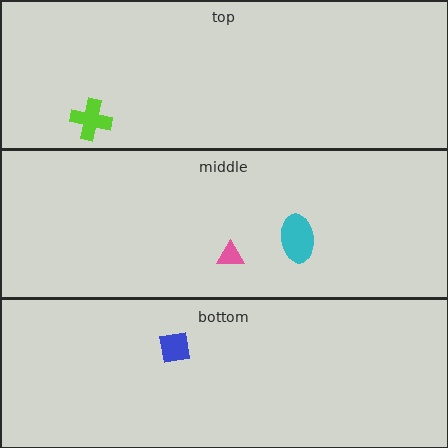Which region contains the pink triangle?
The middle region.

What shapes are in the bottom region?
The blue square.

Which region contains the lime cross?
The top region.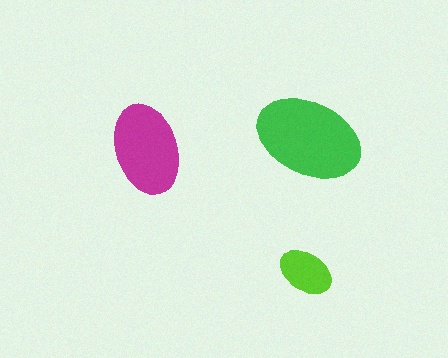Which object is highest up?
The green ellipse is topmost.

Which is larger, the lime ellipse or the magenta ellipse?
The magenta one.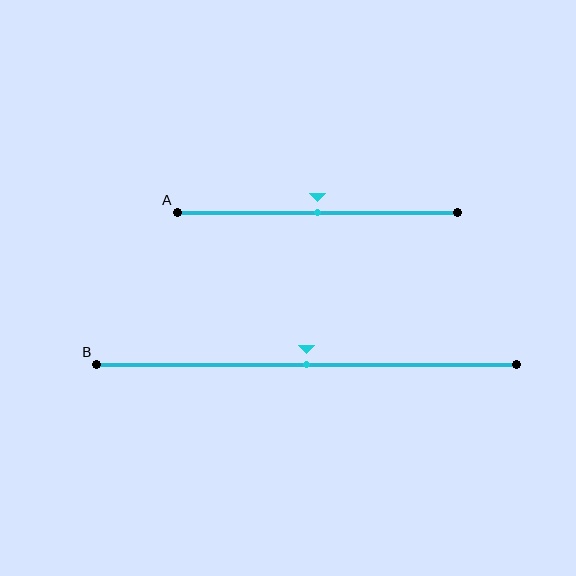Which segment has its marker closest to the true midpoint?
Segment A has its marker closest to the true midpoint.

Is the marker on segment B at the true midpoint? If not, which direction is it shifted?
Yes, the marker on segment B is at the true midpoint.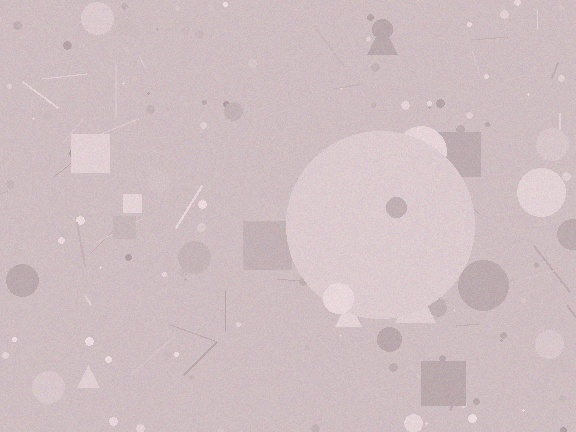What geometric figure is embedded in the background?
A circle is embedded in the background.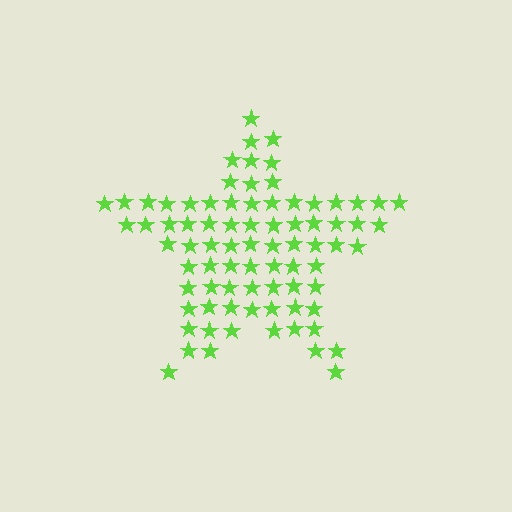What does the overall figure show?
The overall figure shows a star.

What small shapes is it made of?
It is made of small stars.